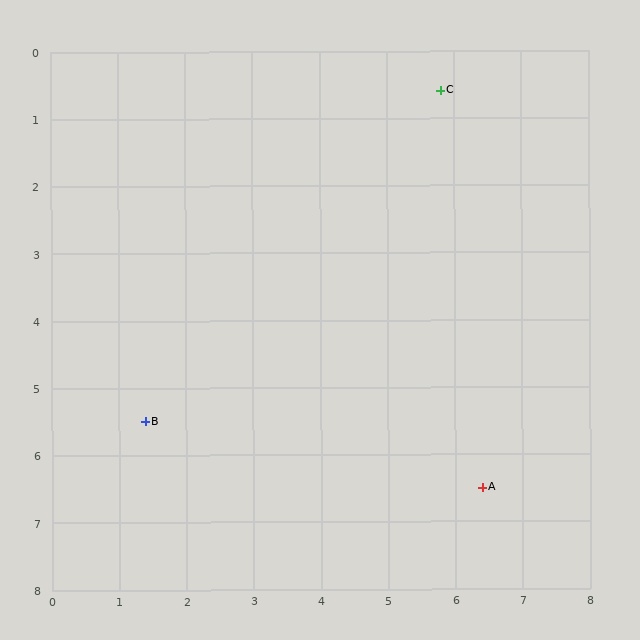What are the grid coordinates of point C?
Point C is at approximately (5.8, 0.6).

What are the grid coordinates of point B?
Point B is at approximately (1.4, 5.5).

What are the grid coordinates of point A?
Point A is at approximately (6.4, 6.5).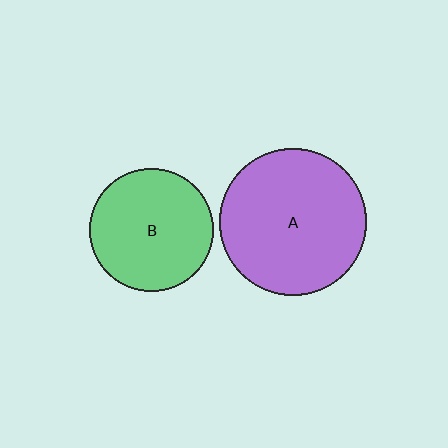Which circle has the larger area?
Circle A (purple).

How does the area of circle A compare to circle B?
Approximately 1.4 times.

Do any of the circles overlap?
No, none of the circles overlap.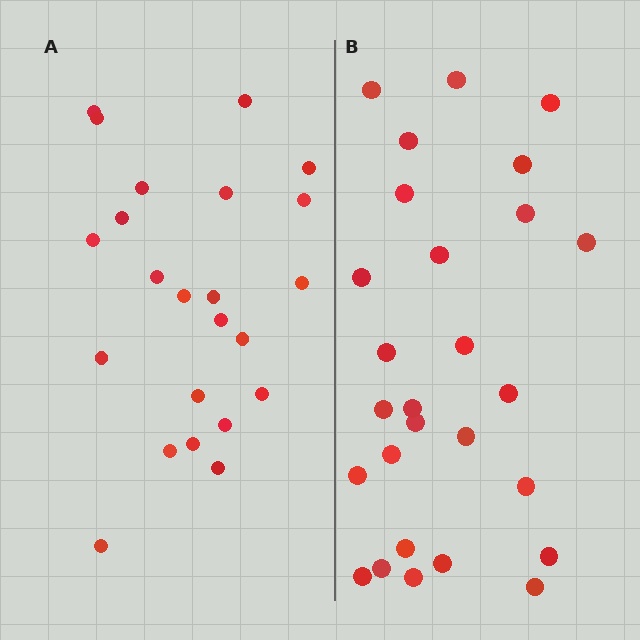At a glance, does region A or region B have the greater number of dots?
Region B (the right region) has more dots.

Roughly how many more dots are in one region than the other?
Region B has about 4 more dots than region A.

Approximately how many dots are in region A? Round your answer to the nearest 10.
About 20 dots. (The exact count is 23, which rounds to 20.)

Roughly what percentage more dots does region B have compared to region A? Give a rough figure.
About 15% more.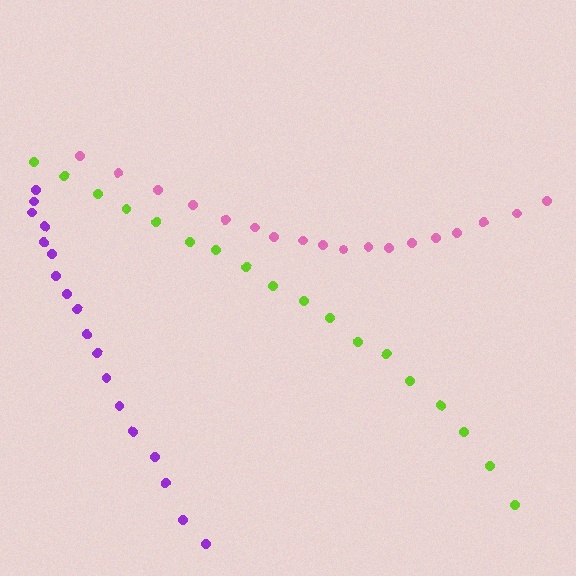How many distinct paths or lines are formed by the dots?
There are 3 distinct paths.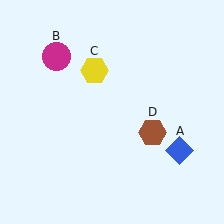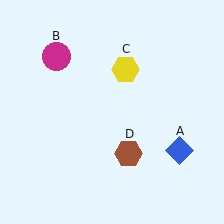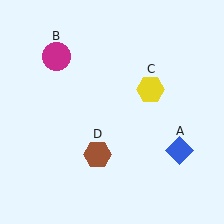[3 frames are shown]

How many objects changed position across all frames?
2 objects changed position: yellow hexagon (object C), brown hexagon (object D).